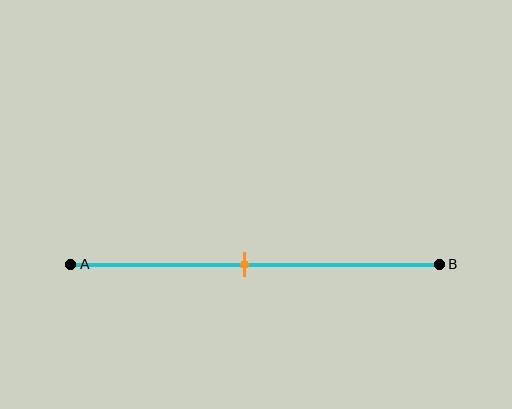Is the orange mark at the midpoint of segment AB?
Yes, the mark is approximately at the midpoint.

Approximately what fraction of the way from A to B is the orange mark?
The orange mark is approximately 45% of the way from A to B.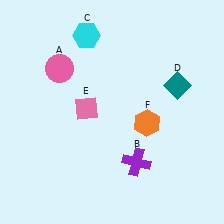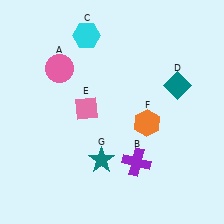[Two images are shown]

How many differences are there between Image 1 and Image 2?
There is 1 difference between the two images.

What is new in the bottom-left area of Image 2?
A teal star (G) was added in the bottom-left area of Image 2.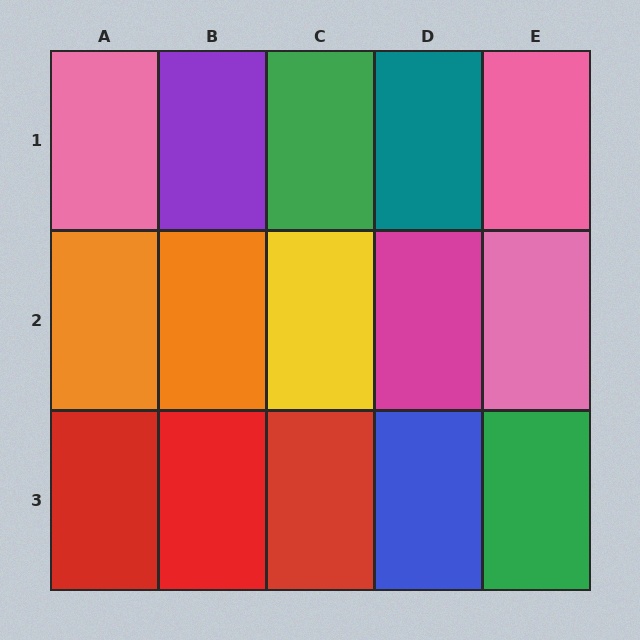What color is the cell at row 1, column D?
Teal.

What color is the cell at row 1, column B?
Purple.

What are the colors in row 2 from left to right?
Orange, orange, yellow, magenta, pink.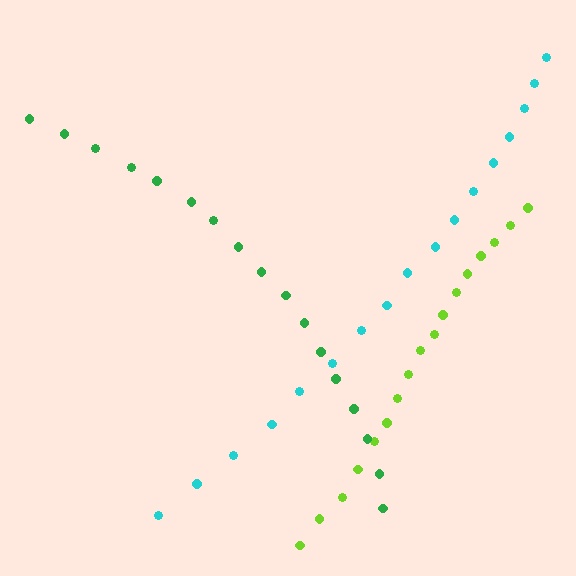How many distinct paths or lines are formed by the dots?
There are 3 distinct paths.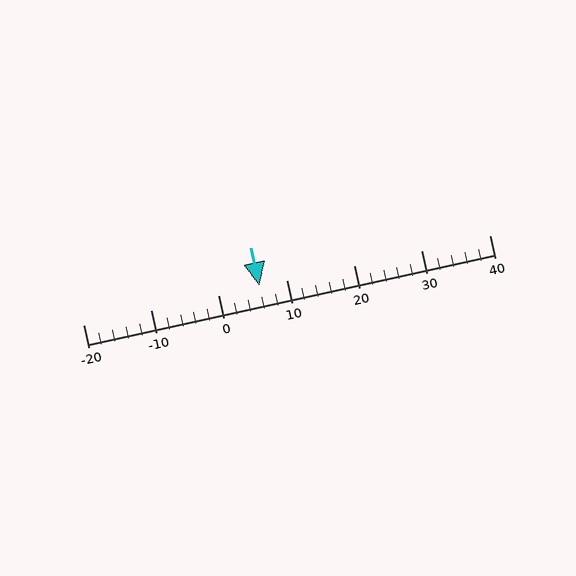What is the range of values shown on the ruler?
The ruler shows values from -20 to 40.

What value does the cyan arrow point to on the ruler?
The cyan arrow points to approximately 6.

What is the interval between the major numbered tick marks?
The major tick marks are spaced 10 units apart.